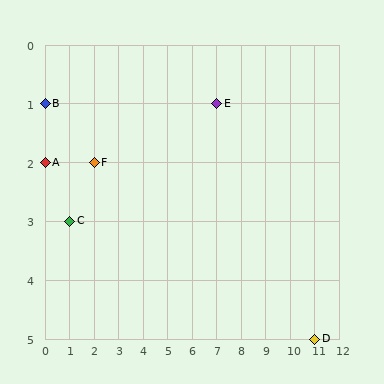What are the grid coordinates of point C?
Point C is at grid coordinates (1, 3).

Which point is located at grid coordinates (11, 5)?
Point D is at (11, 5).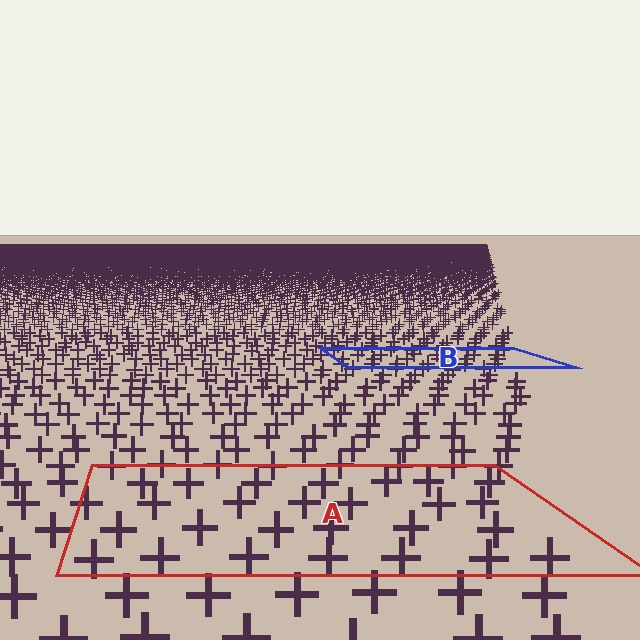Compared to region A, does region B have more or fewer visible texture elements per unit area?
Region B has more texture elements per unit area — they are packed more densely because it is farther away.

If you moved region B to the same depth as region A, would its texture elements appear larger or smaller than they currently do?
They would appear larger. At a closer depth, the same texture elements are projected at a bigger on-screen size.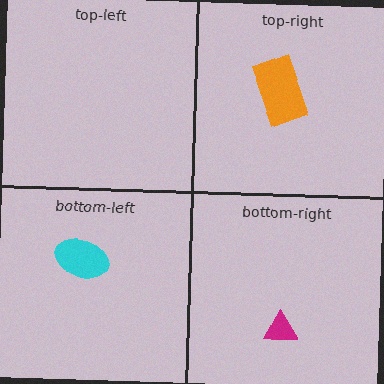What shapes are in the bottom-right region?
The magenta triangle.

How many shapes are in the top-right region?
1.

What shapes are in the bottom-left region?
The cyan ellipse.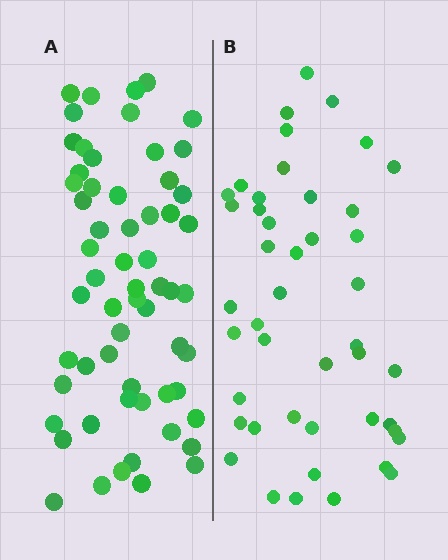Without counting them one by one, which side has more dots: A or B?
Region A (the left region) has more dots.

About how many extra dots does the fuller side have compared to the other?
Region A has approximately 15 more dots than region B.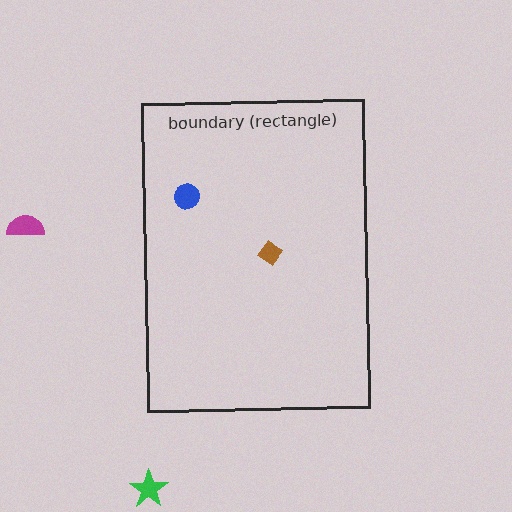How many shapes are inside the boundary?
2 inside, 2 outside.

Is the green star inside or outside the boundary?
Outside.